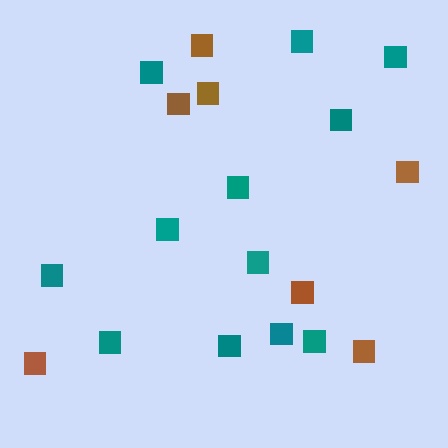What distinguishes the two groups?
There are 2 groups: one group of teal squares (12) and one group of brown squares (7).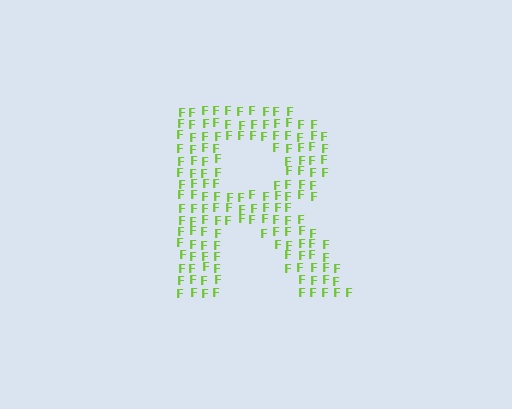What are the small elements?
The small elements are letter F's.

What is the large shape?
The large shape is the letter R.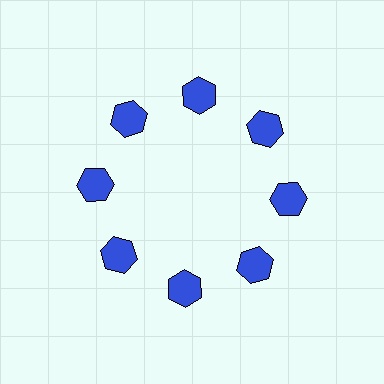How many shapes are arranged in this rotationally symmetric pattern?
There are 8 shapes, arranged in 8 groups of 1.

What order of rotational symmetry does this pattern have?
This pattern has 8-fold rotational symmetry.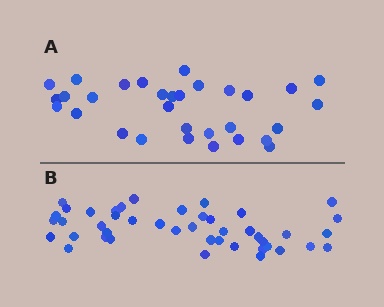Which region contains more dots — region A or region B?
Region B (the bottom region) has more dots.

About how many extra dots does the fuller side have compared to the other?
Region B has approximately 15 more dots than region A.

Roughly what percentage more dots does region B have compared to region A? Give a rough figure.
About 40% more.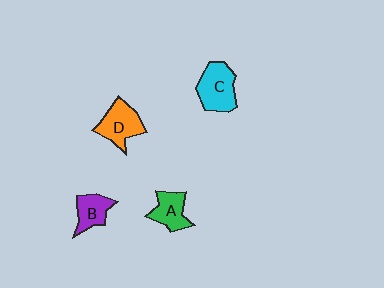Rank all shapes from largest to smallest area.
From largest to smallest: C (cyan), D (orange), A (green), B (purple).